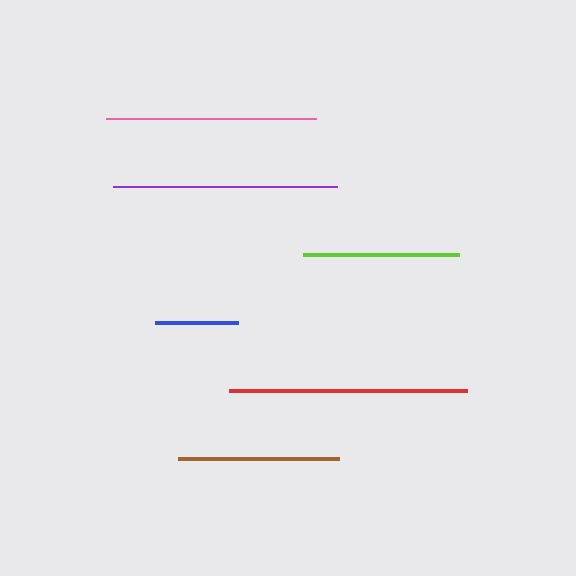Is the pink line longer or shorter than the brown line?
The pink line is longer than the brown line.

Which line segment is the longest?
The red line is the longest at approximately 238 pixels.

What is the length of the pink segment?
The pink segment is approximately 210 pixels long.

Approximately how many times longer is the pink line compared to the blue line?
The pink line is approximately 2.5 times the length of the blue line.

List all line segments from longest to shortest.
From longest to shortest: red, purple, pink, brown, lime, blue.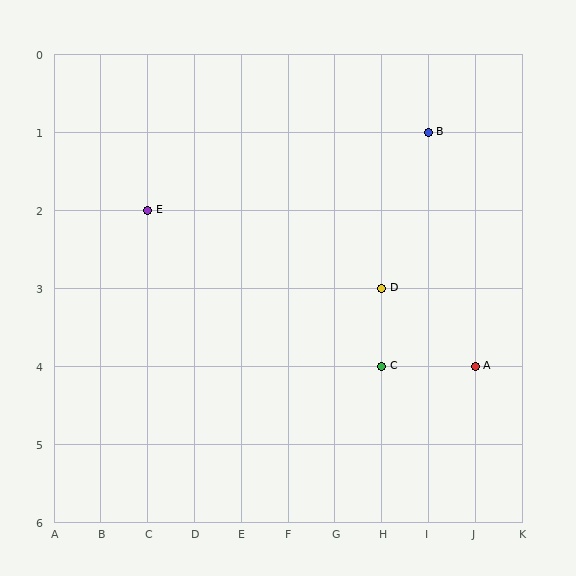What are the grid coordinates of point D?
Point D is at grid coordinates (H, 3).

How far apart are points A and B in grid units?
Points A and B are 1 column and 3 rows apart (about 3.2 grid units diagonally).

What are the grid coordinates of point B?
Point B is at grid coordinates (I, 1).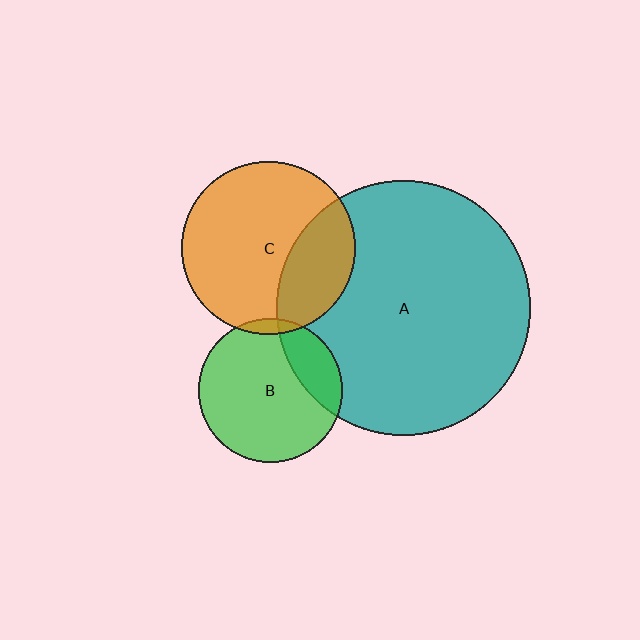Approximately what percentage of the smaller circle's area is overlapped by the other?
Approximately 30%.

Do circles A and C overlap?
Yes.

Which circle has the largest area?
Circle A (teal).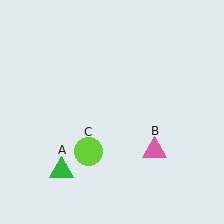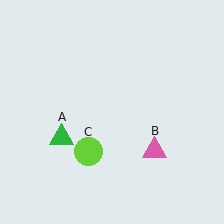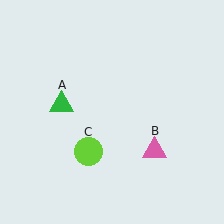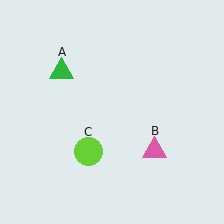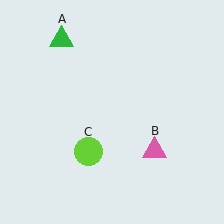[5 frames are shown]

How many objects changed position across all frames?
1 object changed position: green triangle (object A).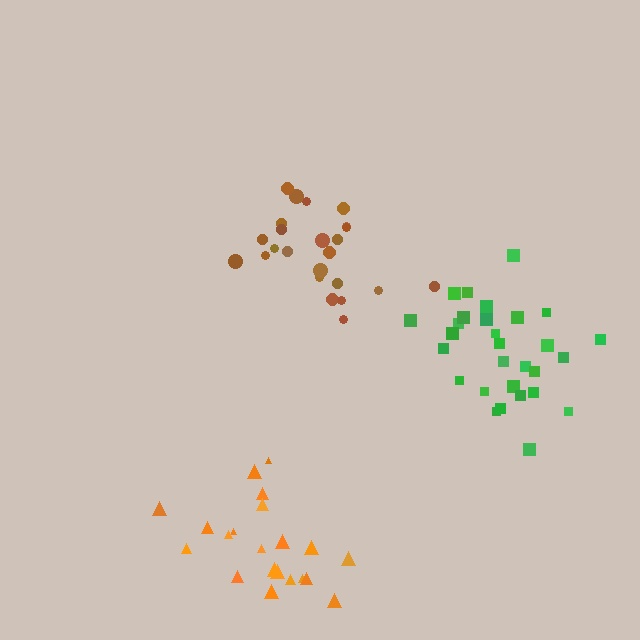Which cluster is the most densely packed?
Brown.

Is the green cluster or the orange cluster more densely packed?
Green.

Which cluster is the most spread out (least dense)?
Orange.